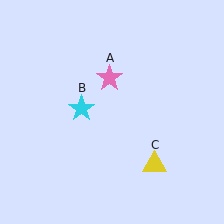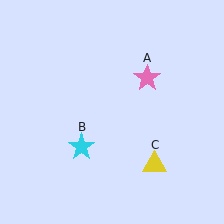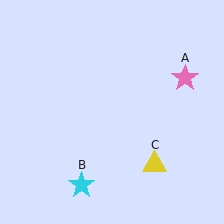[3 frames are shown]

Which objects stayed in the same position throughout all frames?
Yellow triangle (object C) remained stationary.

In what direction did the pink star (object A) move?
The pink star (object A) moved right.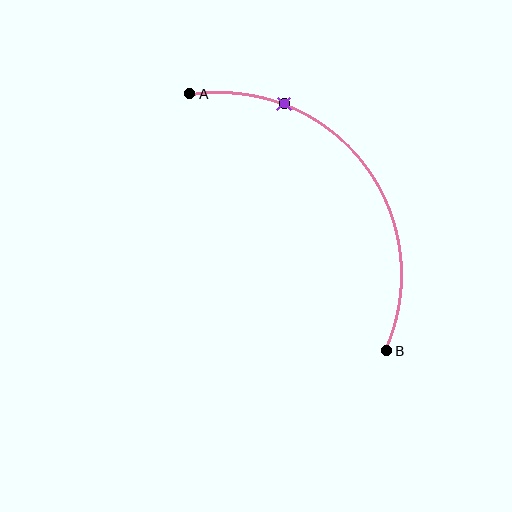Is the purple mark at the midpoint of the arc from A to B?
No. The purple mark lies on the arc but is closer to endpoint A. The arc midpoint would be at the point on the curve equidistant along the arc from both A and B.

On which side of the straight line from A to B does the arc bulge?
The arc bulges above and to the right of the straight line connecting A and B.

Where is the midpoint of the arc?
The arc midpoint is the point on the curve farthest from the straight line joining A and B. It sits above and to the right of that line.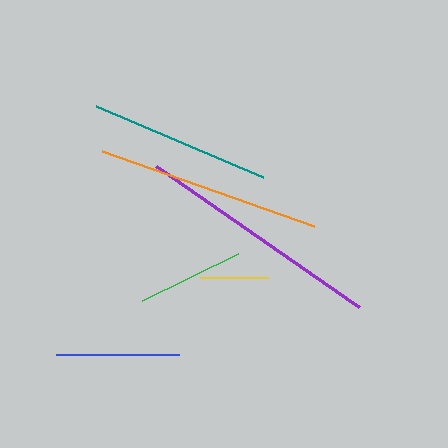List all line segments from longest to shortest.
From longest to shortest: purple, orange, teal, blue, green, yellow.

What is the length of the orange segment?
The orange segment is approximately 224 pixels long.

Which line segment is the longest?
The purple line is the longest at approximately 247 pixels.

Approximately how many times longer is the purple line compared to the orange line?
The purple line is approximately 1.1 times the length of the orange line.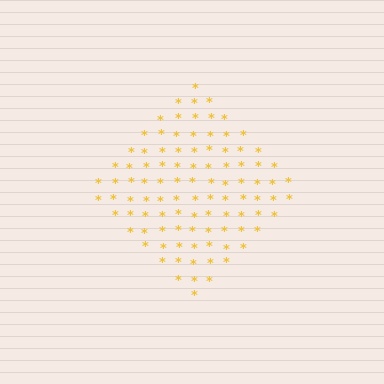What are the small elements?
The small elements are asterisks.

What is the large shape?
The large shape is a diamond.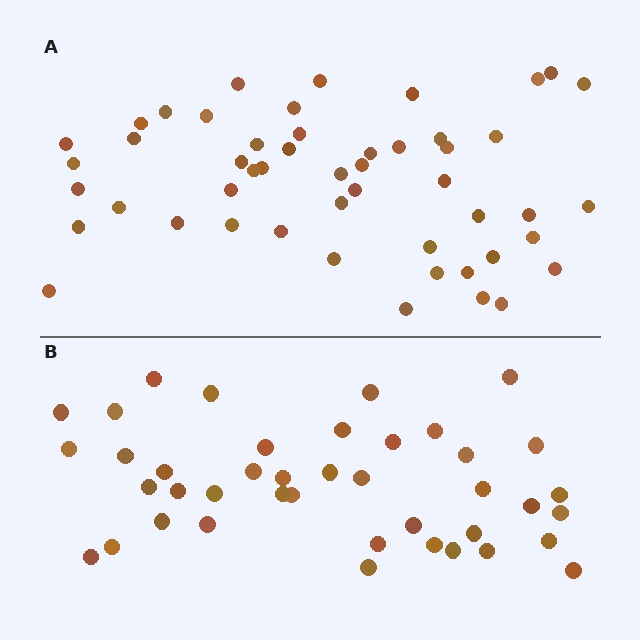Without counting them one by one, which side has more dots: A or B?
Region A (the top region) has more dots.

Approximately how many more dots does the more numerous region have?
Region A has roughly 8 or so more dots than region B.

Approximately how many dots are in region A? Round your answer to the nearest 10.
About 50 dots.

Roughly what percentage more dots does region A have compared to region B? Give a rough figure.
About 20% more.